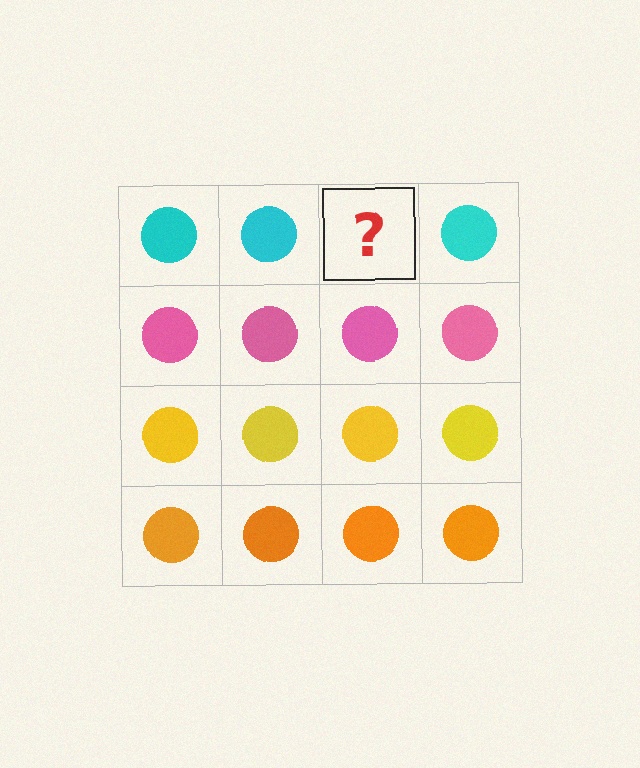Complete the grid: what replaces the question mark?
The question mark should be replaced with a cyan circle.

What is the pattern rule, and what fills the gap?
The rule is that each row has a consistent color. The gap should be filled with a cyan circle.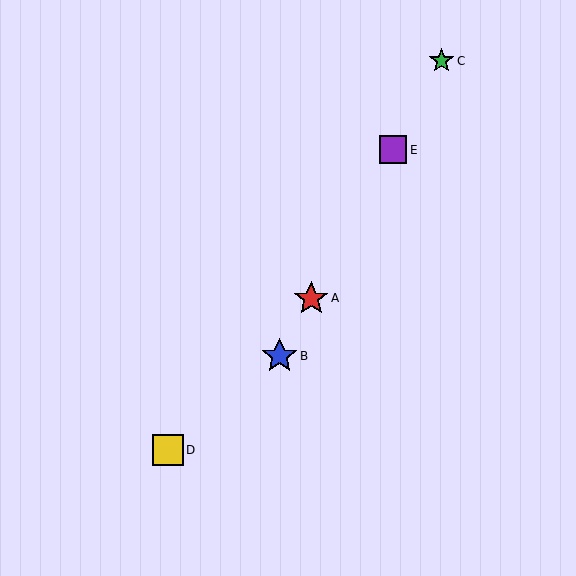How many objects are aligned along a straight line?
4 objects (A, B, C, E) are aligned along a straight line.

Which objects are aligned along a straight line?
Objects A, B, C, E are aligned along a straight line.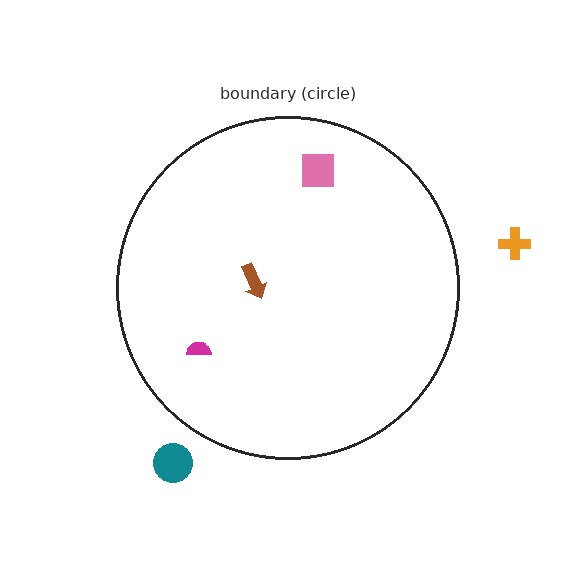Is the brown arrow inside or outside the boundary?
Inside.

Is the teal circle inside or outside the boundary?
Outside.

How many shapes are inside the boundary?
3 inside, 2 outside.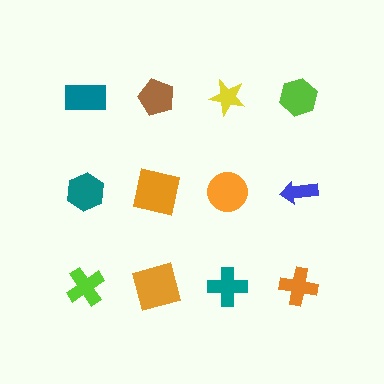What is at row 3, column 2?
An orange square.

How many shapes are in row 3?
4 shapes.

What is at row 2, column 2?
An orange square.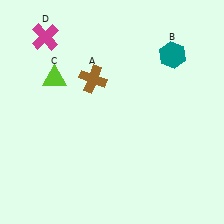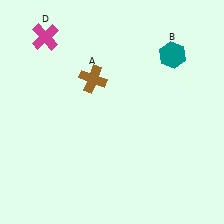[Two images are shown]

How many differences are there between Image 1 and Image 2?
There is 1 difference between the two images.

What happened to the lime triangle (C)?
The lime triangle (C) was removed in Image 2. It was in the top-left area of Image 1.